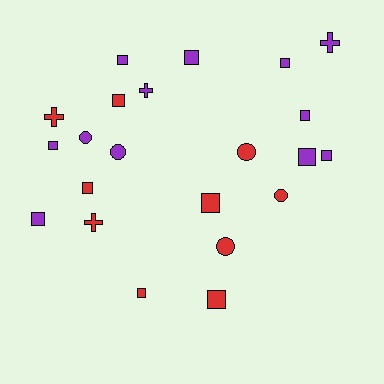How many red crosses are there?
There are 2 red crosses.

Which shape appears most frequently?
Square, with 13 objects.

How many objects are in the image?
There are 22 objects.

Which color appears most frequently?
Purple, with 12 objects.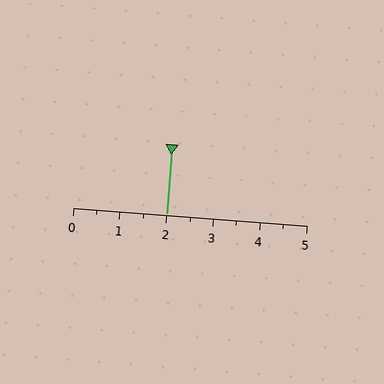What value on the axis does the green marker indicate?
The marker indicates approximately 2.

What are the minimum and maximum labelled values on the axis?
The axis runs from 0 to 5.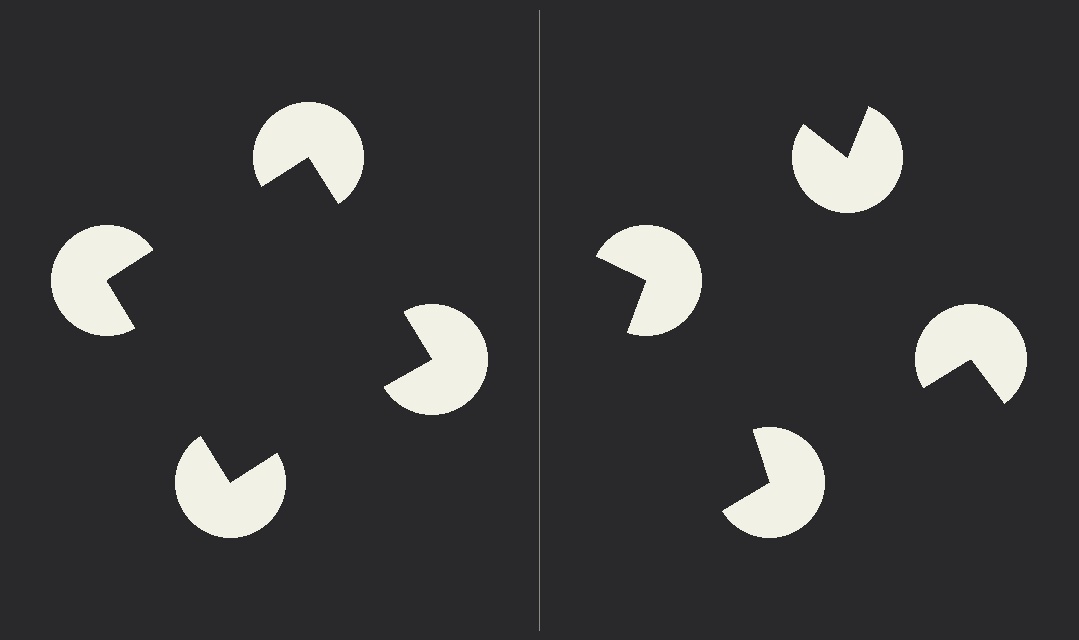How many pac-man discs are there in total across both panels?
8 — 4 on each side.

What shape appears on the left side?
An illusory square.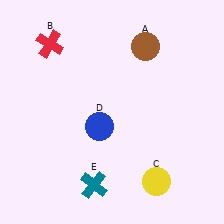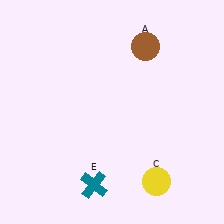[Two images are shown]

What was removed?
The blue circle (D), the red cross (B) were removed in Image 2.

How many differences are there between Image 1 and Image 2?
There are 2 differences between the two images.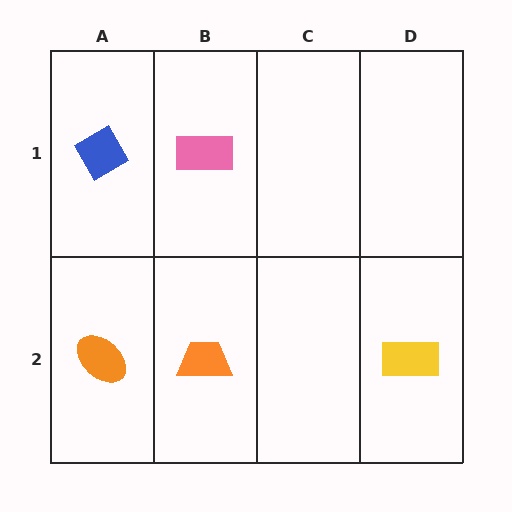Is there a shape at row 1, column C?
No, that cell is empty.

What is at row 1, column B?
A pink rectangle.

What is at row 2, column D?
A yellow rectangle.